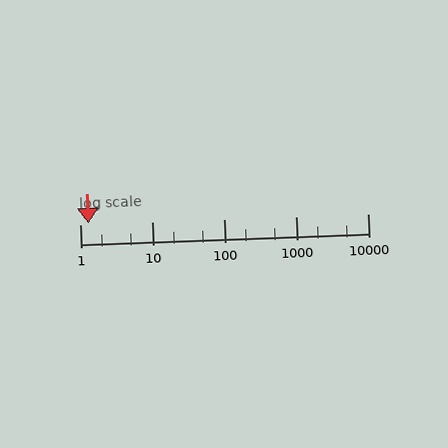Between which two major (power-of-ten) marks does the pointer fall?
The pointer is between 1 and 10.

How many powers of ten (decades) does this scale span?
The scale spans 4 decades, from 1 to 10000.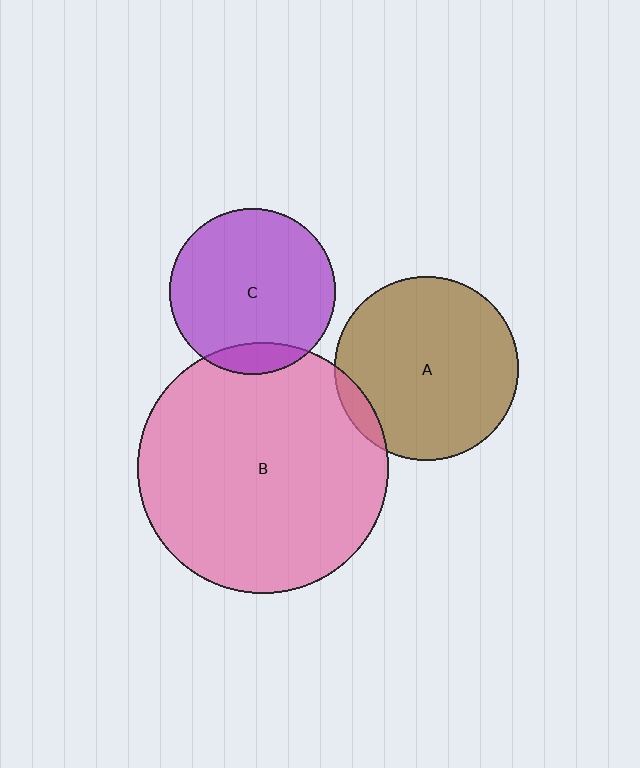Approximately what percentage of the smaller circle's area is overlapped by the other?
Approximately 5%.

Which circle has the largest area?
Circle B (pink).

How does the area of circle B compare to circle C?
Approximately 2.3 times.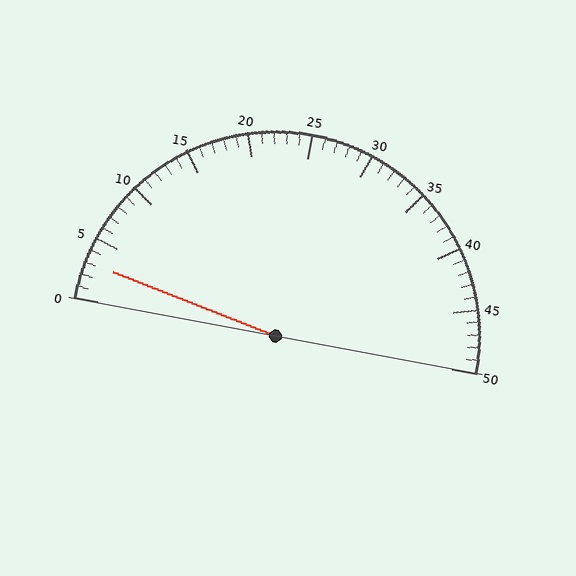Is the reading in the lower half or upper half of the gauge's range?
The reading is in the lower half of the range (0 to 50).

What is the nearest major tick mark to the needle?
The nearest major tick mark is 5.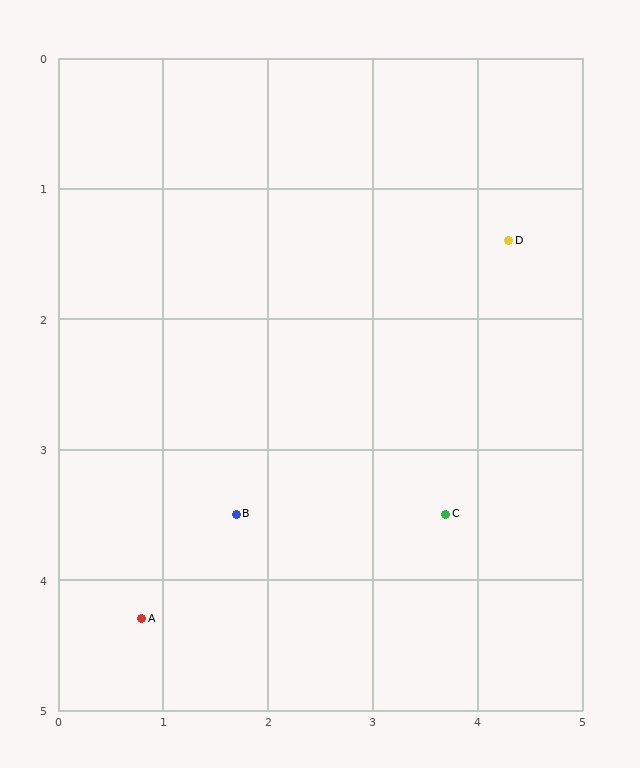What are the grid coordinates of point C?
Point C is at approximately (3.7, 3.5).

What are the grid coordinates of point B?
Point B is at approximately (1.7, 3.5).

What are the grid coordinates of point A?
Point A is at approximately (0.8, 4.3).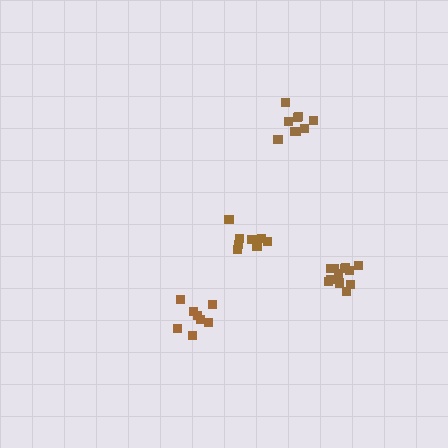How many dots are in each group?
Group 1: 12 dots, Group 2: 9 dots, Group 3: 9 dots, Group 4: 8 dots (38 total).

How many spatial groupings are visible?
There are 4 spatial groupings.